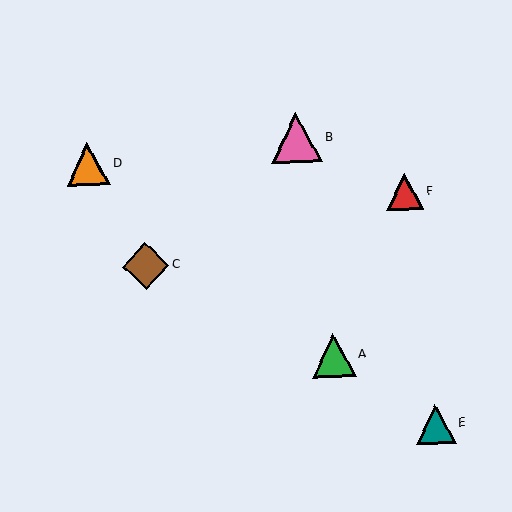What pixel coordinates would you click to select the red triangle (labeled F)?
Click at (405, 191) to select the red triangle F.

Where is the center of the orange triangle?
The center of the orange triangle is at (88, 164).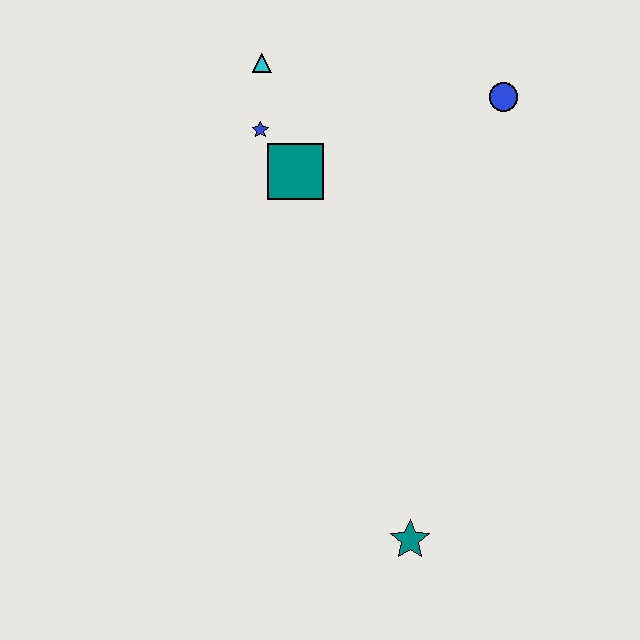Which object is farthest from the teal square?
The teal star is farthest from the teal square.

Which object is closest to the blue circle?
The teal square is closest to the blue circle.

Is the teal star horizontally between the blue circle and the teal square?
Yes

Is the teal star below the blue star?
Yes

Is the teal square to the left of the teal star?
Yes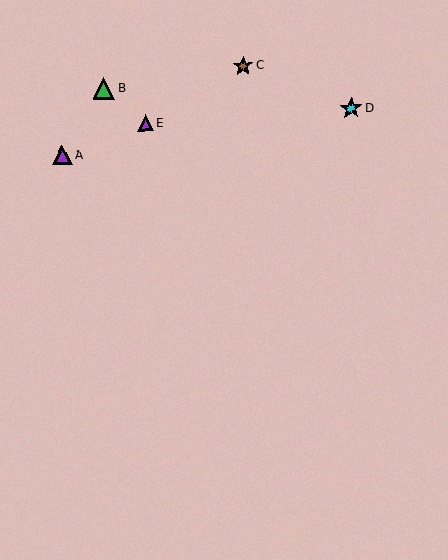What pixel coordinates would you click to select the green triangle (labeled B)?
Click at (104, 89) to select the green triangle B.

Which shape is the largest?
The green triangle (labeled B) is the largest.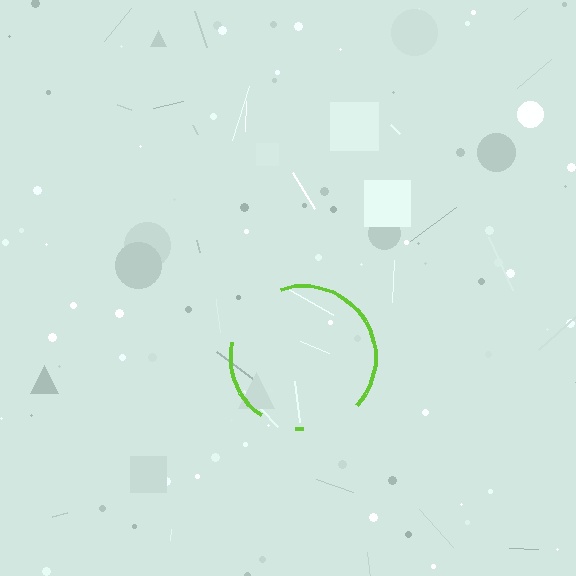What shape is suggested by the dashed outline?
The dashed outline suggests a circle.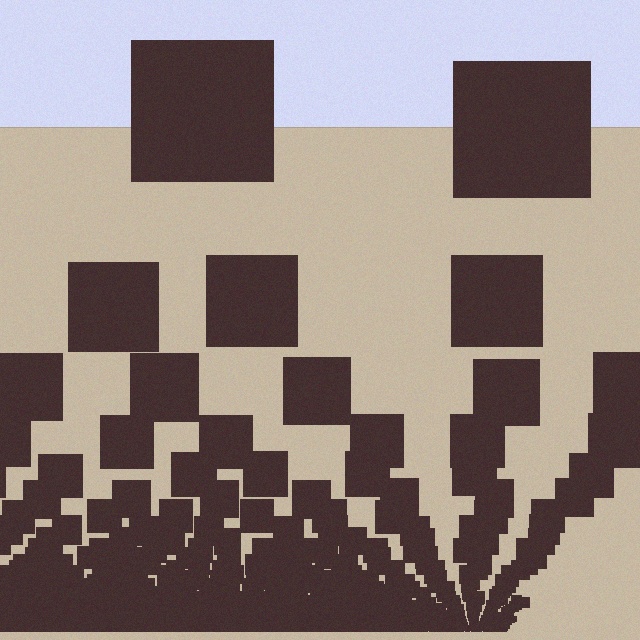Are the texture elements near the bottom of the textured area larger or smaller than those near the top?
Smaller. The gradient is inverted — elements near the bottom are smaller and denser.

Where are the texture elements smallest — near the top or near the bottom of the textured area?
Near the bottom.